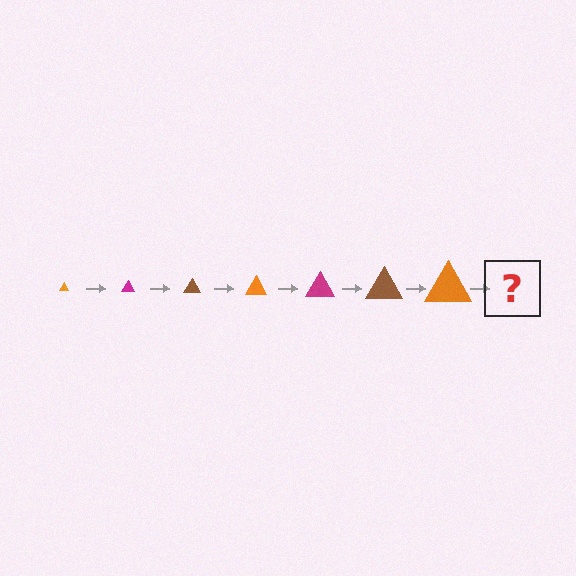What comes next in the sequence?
The next element should be a magenta triangle, larger than the previous one.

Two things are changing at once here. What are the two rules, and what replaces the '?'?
The two rules are that the triangle grows larger each step and the color cycles through orange, magenta, and brown. The '?' should be a magenta triangle, larger than the previous one.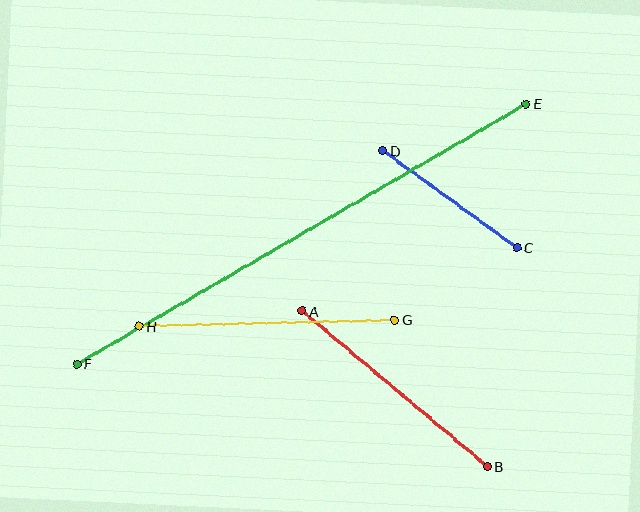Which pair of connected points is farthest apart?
Points E and F are farthest apart.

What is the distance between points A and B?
The distance is approximately 242 pixels.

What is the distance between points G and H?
The distance is approximately 256 pixels.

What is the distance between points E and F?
The distance is approximately 519 pixels.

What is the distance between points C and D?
The distance is approximately 165 pixels.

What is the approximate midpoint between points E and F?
The midpoint is at approximately (302, 234) pixels.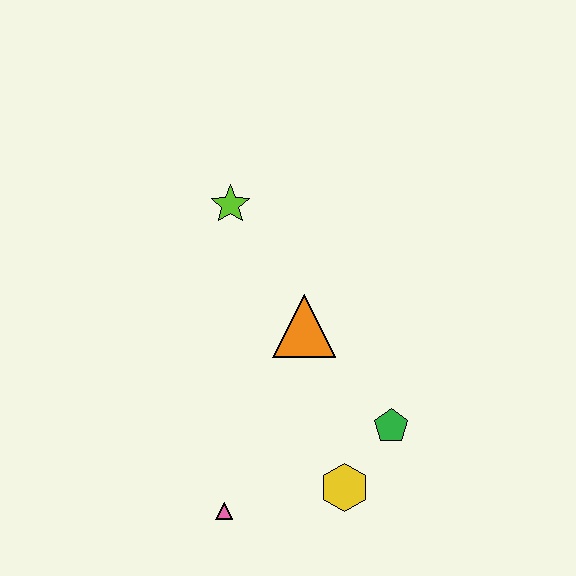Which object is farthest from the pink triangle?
The lime star is farthest from the pink triangle.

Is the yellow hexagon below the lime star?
Yes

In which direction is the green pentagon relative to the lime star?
The green pentagon is below the lime star.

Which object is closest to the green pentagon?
The yellow hexagon is closest to the green pentagon.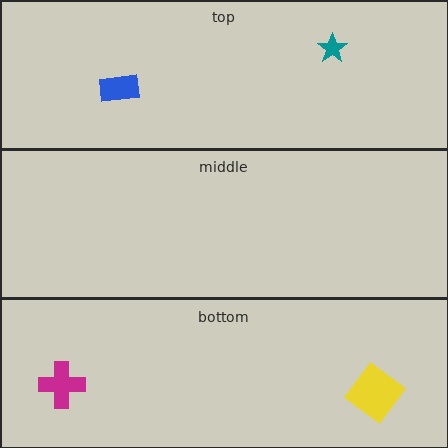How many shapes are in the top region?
2.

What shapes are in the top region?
The blue rectangle, the teal star.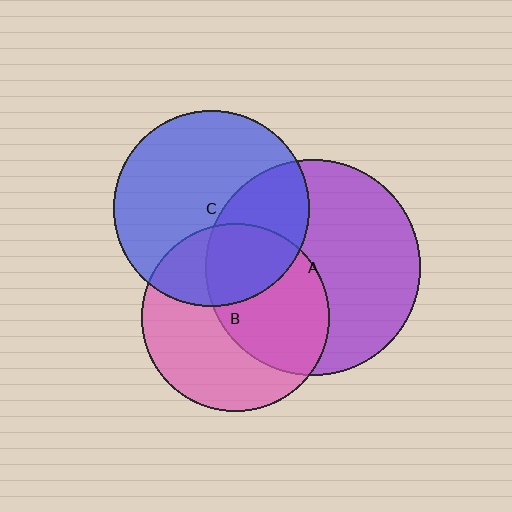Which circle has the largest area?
Circle A (purple).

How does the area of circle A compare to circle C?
Approximately 1.2 times.